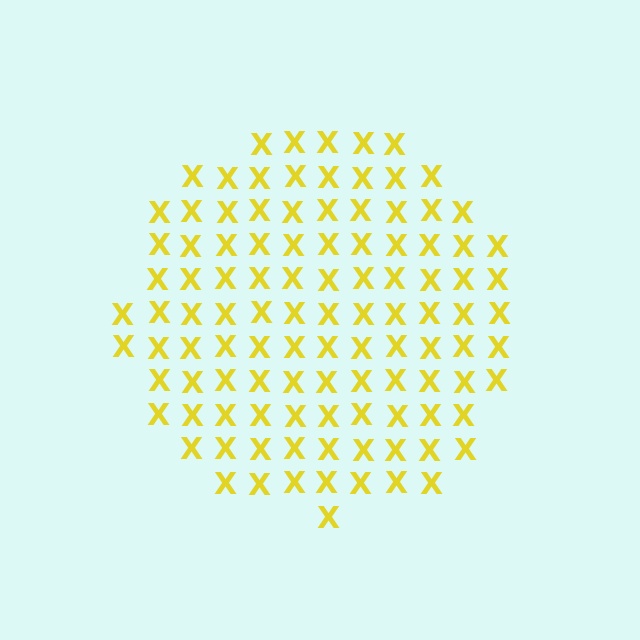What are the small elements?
The small elements are letter X's.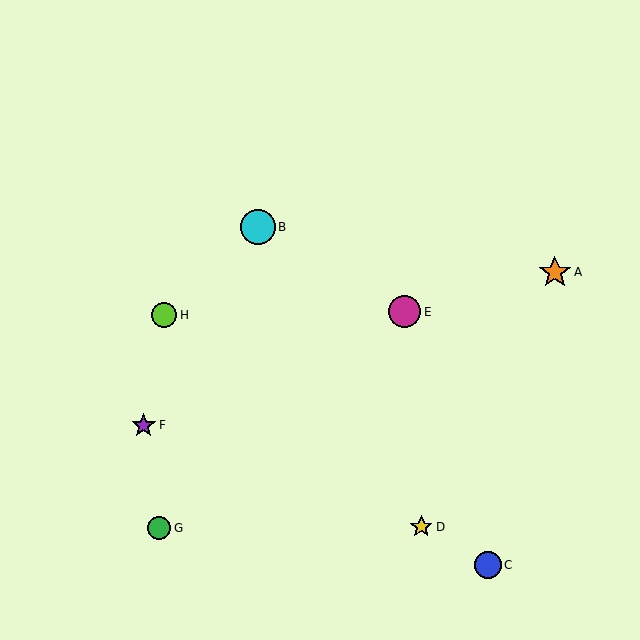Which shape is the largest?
The cyan circle (labeled B) is the largest.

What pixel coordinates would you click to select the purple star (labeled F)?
Click at (144, 425) to select the purple star F.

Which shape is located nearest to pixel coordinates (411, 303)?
The magenta circle (labeled E) at (405, 312) is nearest to that location.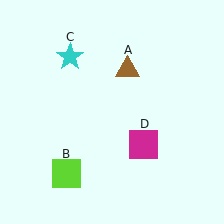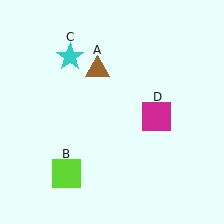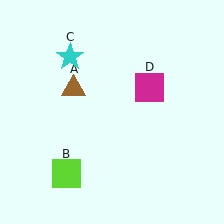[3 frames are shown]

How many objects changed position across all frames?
2 objects changed position: brown triangle (object A), magenta square (object D).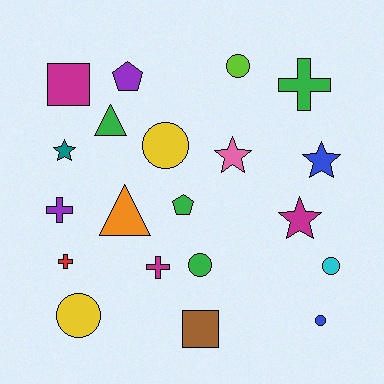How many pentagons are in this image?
There are 2 pentagons.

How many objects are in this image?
There are 20 objects.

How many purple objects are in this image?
There are 2 purple objects.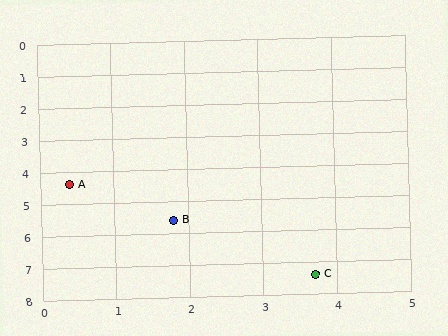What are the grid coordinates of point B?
Point B is at approximately (1.8, 5.6).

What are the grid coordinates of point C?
Point C is at approximately (3.7, 7.4).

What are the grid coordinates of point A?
Point A is at approximately (0.4, 4.4).